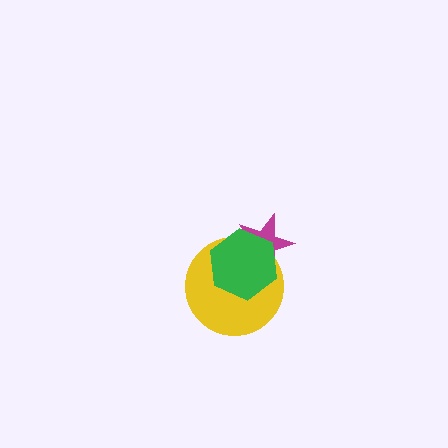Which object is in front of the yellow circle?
The green hexagon is in front of the yellow circle.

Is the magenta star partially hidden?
Yes, it is partially covered by another shape.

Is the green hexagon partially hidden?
No, no other shape covers it.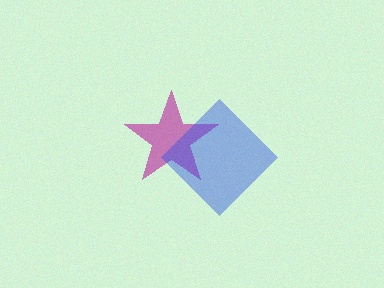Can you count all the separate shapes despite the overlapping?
Yes, there are 2 separate shapes.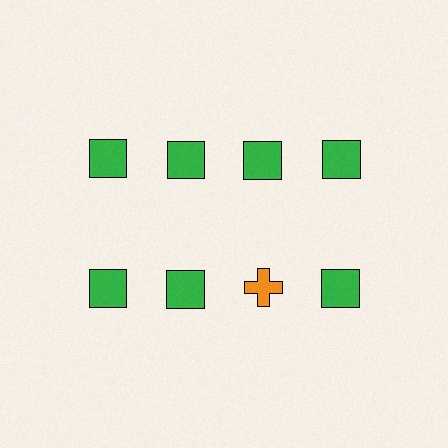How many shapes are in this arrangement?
There are 8 shapes arranged in a grid pattern.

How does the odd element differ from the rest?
It differs in both color (orange instead of green) and shape (cross instead of square).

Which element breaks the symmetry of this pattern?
The orange cross in the second row, center column breaks the symmetry. All other shapes are green squares.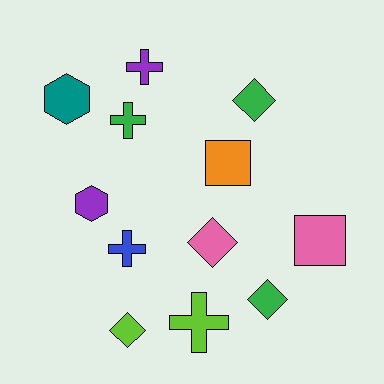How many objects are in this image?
There are 12 objects.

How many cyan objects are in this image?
There are no cyan objects.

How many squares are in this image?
There are 2 squares.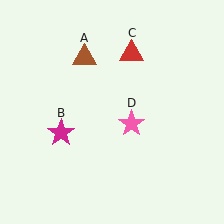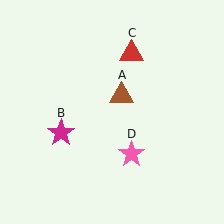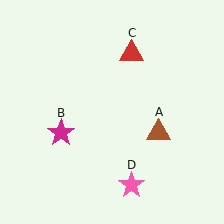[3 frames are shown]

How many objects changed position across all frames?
2 objects changed position: brown triangle (object A), pink star (object D).